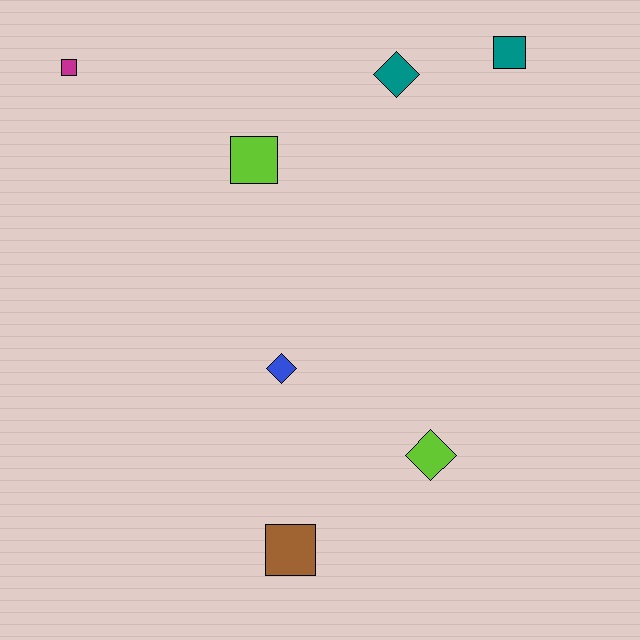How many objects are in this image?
There are 7 objects.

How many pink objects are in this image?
There are no pink objects.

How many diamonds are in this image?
There are 3 diamonds.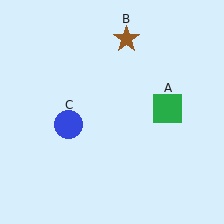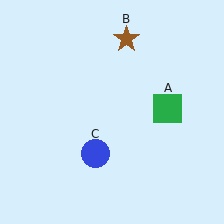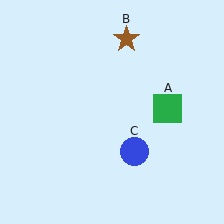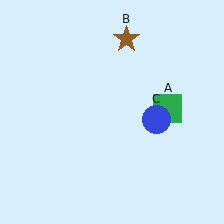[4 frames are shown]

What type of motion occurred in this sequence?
The blue circle (object C) rotated counterclockwise around the center of the scene.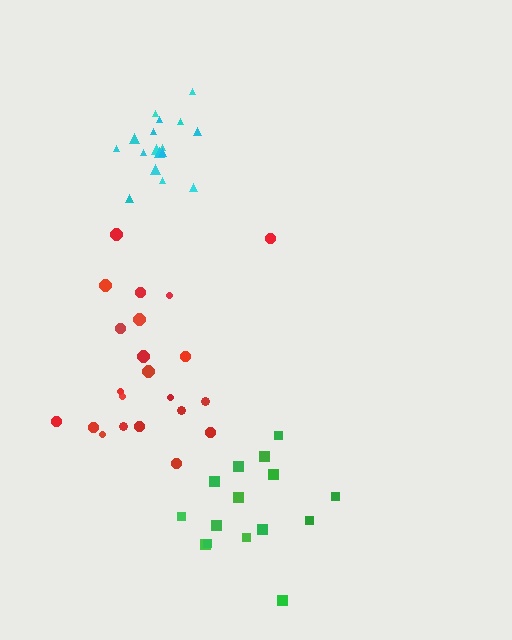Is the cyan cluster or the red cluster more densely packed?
Cyan.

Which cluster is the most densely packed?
Cyan.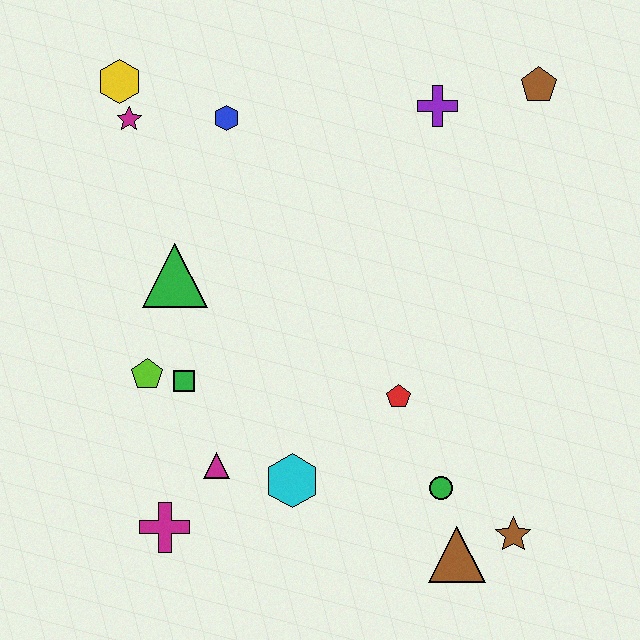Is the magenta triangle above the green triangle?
No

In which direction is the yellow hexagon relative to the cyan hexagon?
The yellow hexagon is above the cyan hexagon.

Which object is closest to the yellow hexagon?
The magenta star is closest to the yellow hexagon.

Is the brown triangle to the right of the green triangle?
Yes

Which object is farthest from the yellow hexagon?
The brown star is farthest from the yellow hexagon.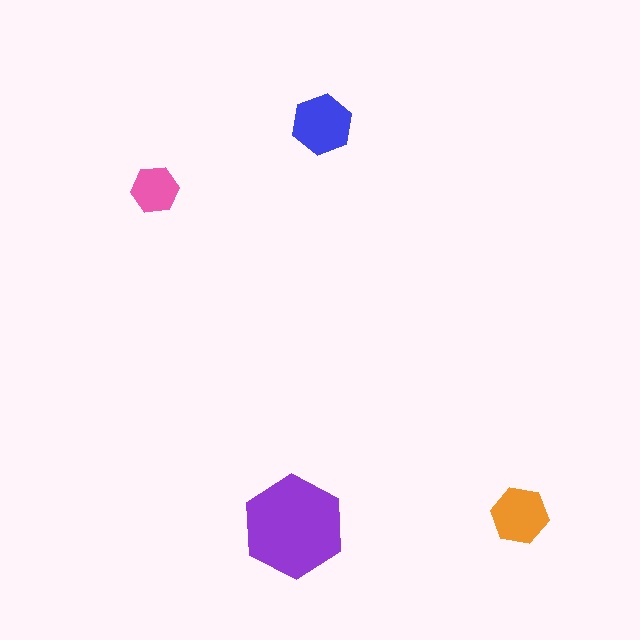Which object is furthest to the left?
The pink hexagon is leftmost.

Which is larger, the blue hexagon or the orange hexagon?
The blue one.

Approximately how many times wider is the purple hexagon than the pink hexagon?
About 2 times wider.